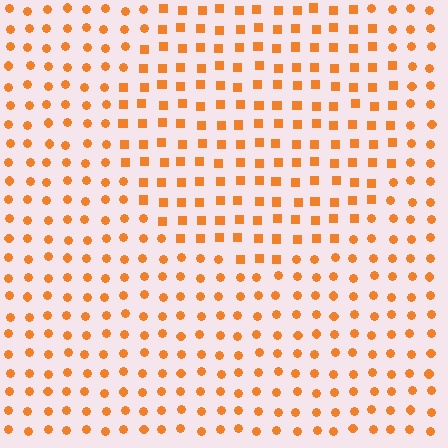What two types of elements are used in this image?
The image uses squares inside the circle region and circles outside it.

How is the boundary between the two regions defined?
The boundary is defined by a change in element shape: squares inside vs. circles outside. All elements share the same color and spacing.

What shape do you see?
I see a circle.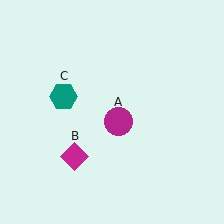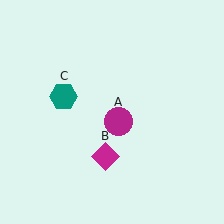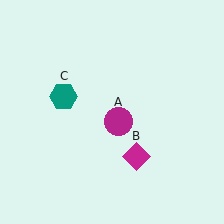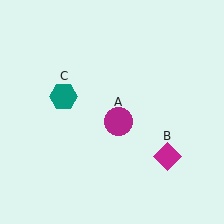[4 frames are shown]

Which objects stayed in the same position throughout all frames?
Magenta circle (object A) and teal hexagon (object C) remained stationary.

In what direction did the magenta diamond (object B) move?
The magenta diamond (object B) moved right.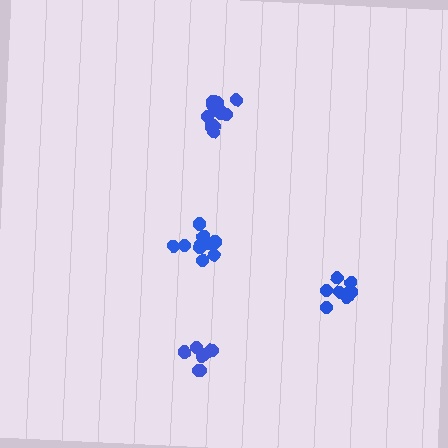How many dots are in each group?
Group 1: 8 dots, Group 2: 12 dots, Group 3: 11 dots, Group 4: 7 dots (38 total).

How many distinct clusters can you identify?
There are 4 distinct clusters.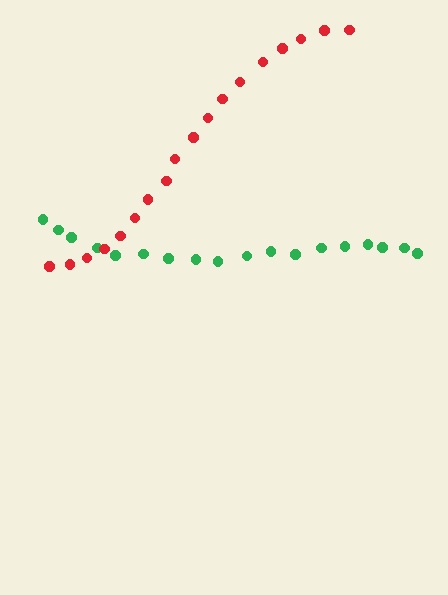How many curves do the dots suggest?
There are 2 distinct paths.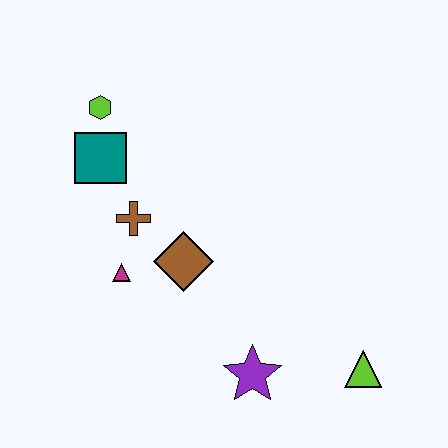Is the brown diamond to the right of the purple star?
No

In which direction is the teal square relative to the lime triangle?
The teal square is to the left of the lime triangle.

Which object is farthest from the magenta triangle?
The lime triangle is farthest from the magenta triangle.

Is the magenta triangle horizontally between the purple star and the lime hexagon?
Yes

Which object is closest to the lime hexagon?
The teal square is closest to the lime hexagon.